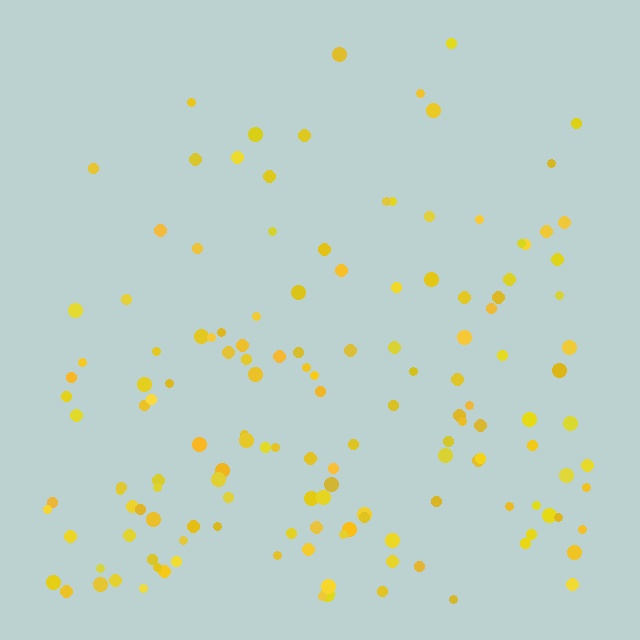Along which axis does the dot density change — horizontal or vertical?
Vertical.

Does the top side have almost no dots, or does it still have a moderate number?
Still a moderate number, just noticeably fewer than the bottom.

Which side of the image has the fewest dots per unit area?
The top.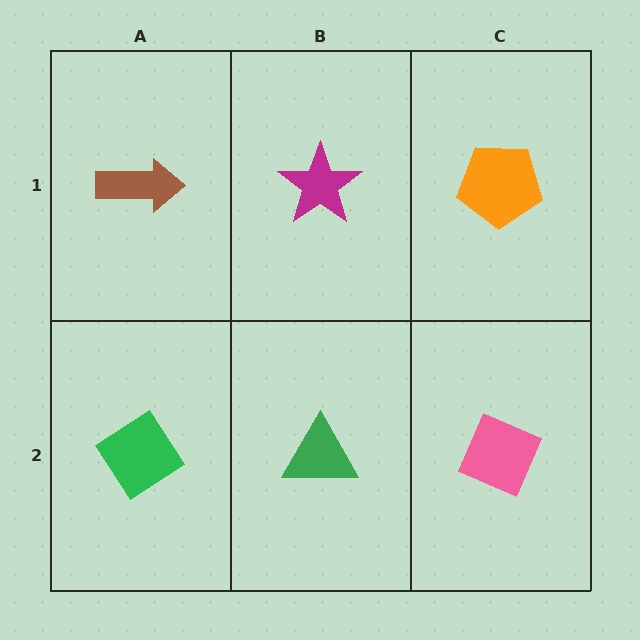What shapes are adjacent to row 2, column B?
A magenta star (row 1, column B), a green diamond (row 2, column A), a pink diamond (row 2, column C).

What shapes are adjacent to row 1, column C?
A pink diamond (row 2, column C), a magenta star (row 1, column B).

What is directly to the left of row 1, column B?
A brown arrow.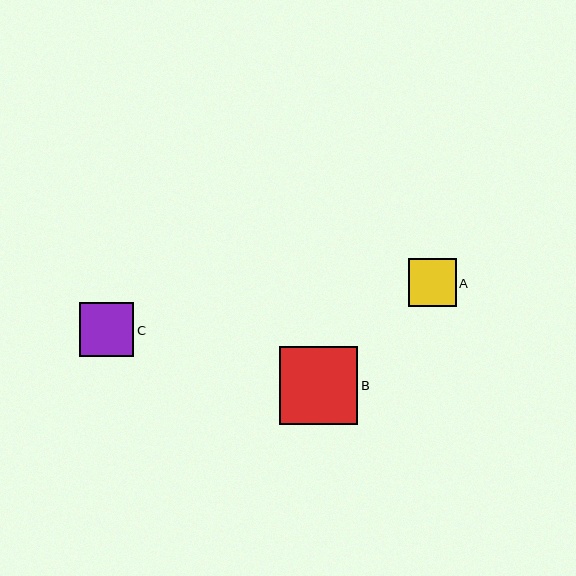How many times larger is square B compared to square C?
Square B is approximately 1.4 times the size of square C.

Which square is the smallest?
Square A is the smallest with a size of approximately 48 pixels.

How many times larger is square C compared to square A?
Square C is approximately 1.1 times the size of square A.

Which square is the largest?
Square B is the largest with a size of approximately 78 pixels.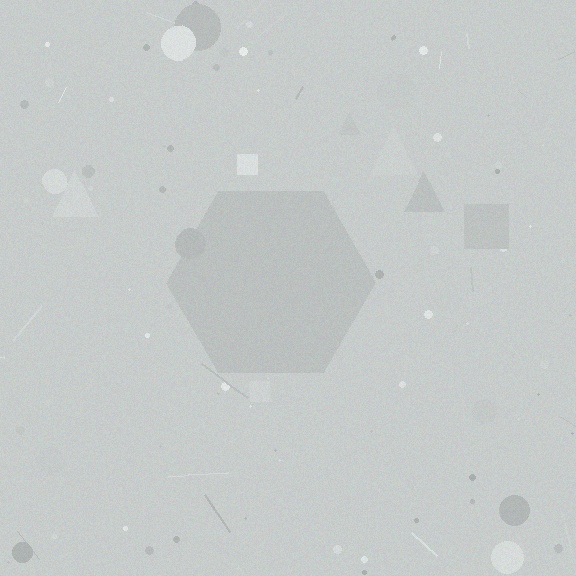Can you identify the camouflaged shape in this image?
The camouflaged shape is a hexagon.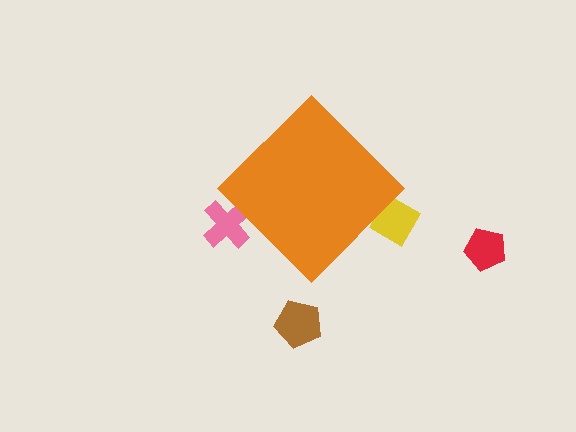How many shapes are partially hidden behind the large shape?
2 shapes are partially hidden.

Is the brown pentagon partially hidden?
No, the brown pentagon is fully visible.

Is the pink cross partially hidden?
Yes, the pink cross is partially hidden behind the orange diamond.